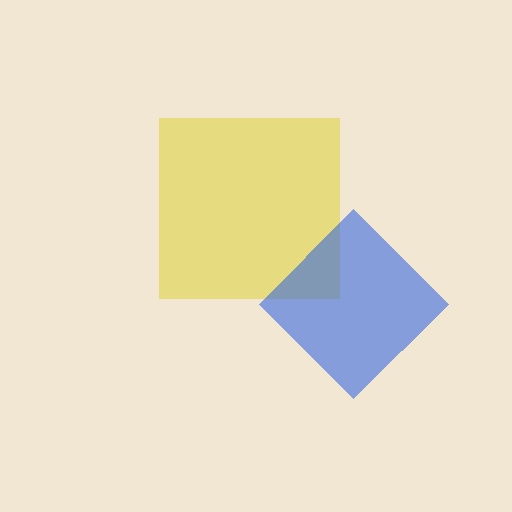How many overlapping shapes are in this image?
There are 2 overlapping shapes in the image.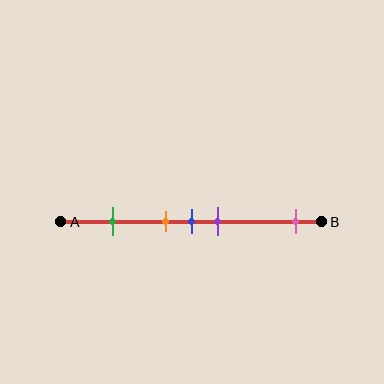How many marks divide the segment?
There are 5 marks dividing the segment.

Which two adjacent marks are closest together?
The orange and blue marks are the closest adjacent pair.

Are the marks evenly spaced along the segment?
No, the marks are not evenly spaced.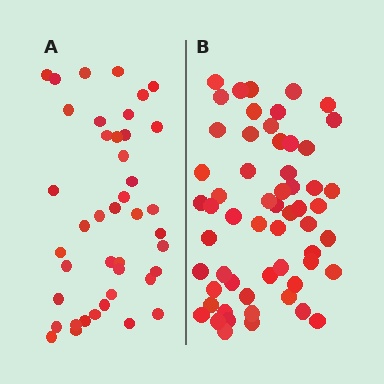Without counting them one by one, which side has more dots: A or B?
Region B (the right region) has more dots.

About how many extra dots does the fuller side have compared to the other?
Region B has approximately 15 more dots than region A.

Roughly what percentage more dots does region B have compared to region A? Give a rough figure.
About 40% more.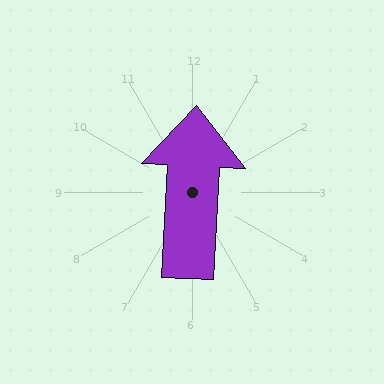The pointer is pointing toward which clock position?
Roughly 12 o'clock.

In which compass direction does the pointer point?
North.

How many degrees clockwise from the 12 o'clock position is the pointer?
Approximately 3 degrees.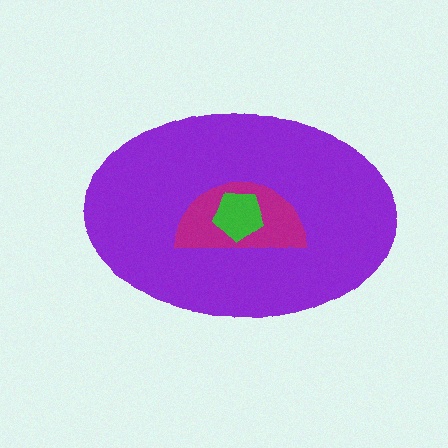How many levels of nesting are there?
3.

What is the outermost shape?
The purple ellipse.